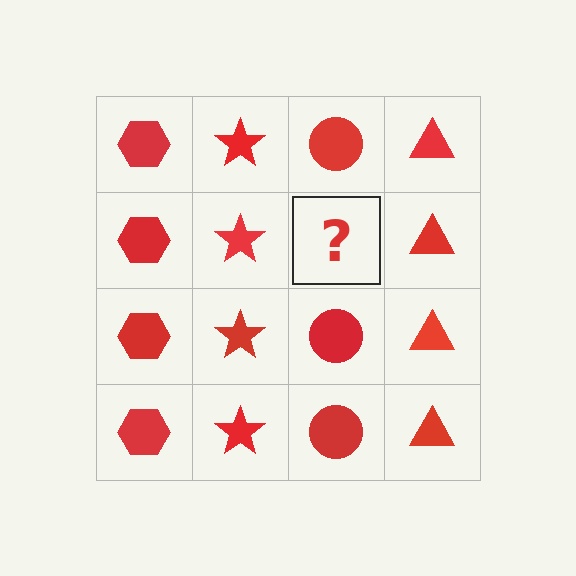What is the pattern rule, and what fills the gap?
The rule is that each column has a consistent shape. The gap should be filled with a red circle.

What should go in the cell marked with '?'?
The missing cell should contain a red circle.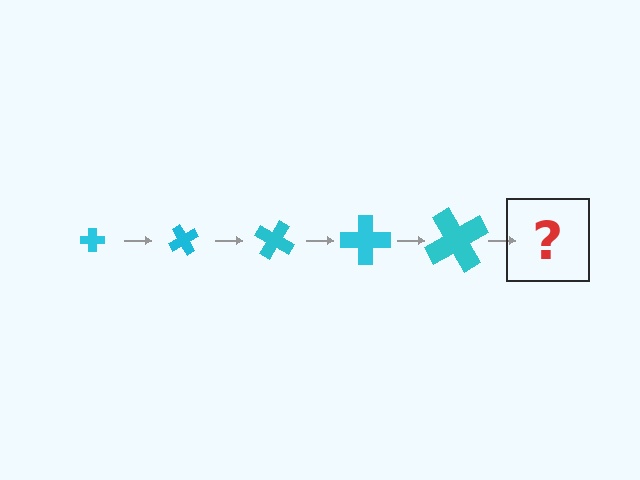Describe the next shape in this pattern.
It should be a cross, larger than the previous one and rotated 300 degrees from the start.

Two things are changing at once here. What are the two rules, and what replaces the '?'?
The two rules are that the cross grows larger each step and it rotates 60 degrees each step. The '?' should be a cross, larger than the previous one and rotated 300 degrees from the start.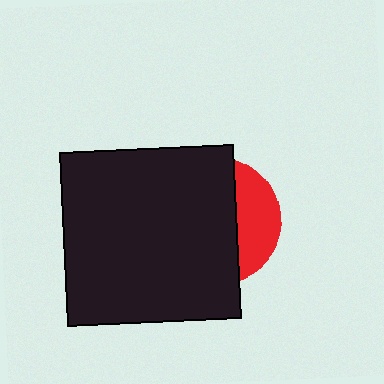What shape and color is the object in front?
The object in front is a black square.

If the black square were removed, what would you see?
You would see the complete red circle.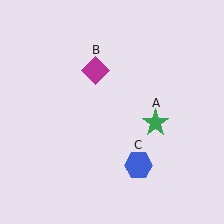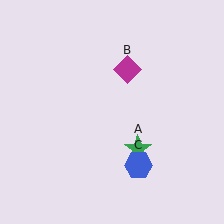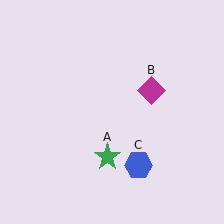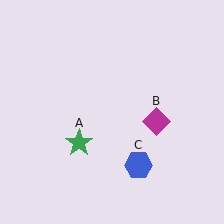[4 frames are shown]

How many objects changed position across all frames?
2 objects changed position: green star (object A), magenta diamond (object B).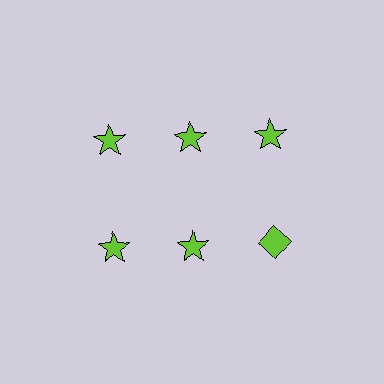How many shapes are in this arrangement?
There are 6 shapes arranged in a grid pattern.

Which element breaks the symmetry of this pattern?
The lime diamond in the second row, center column breaks the symmetry. All other shapes are lime stars.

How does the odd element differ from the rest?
It has a different shape: diamond instead of star.